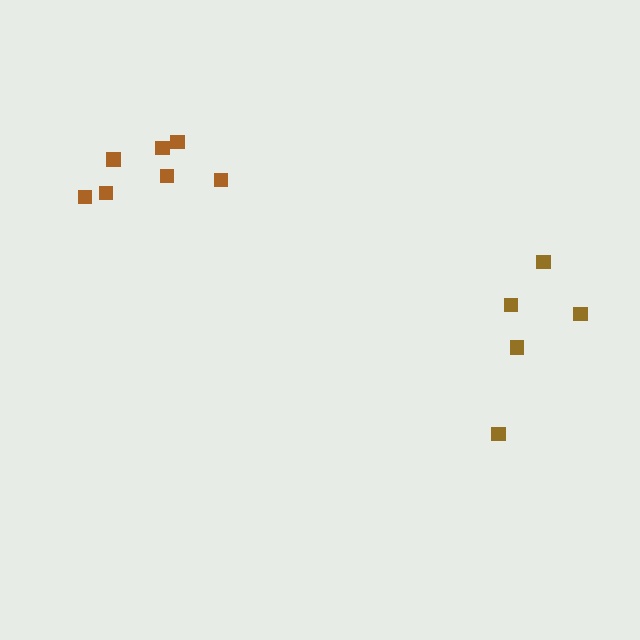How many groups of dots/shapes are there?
There are 2 groups.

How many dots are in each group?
Group 1: 7 dots, Group 2: 5 dots (12 total).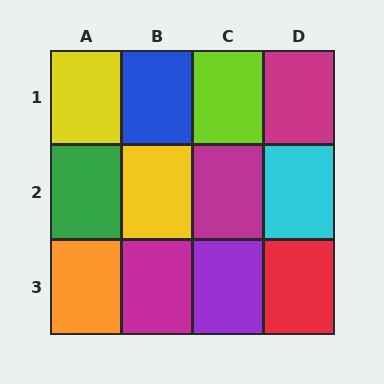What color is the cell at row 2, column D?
Cyan.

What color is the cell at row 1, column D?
Magenta.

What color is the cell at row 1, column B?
Blue.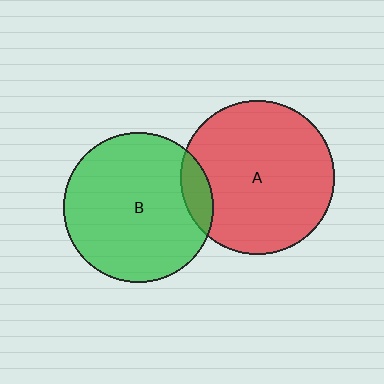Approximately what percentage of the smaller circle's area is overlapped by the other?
Approximately 10%.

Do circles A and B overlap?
Yes.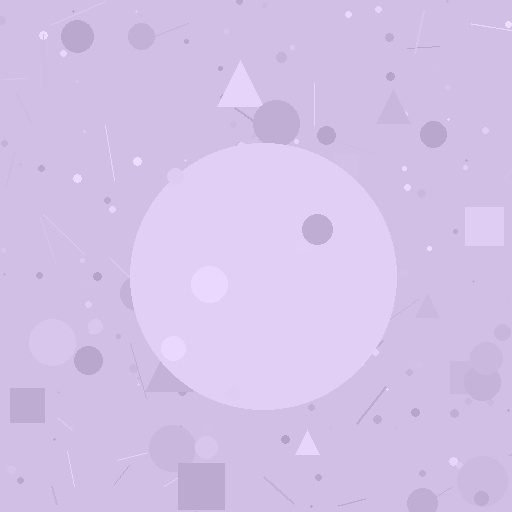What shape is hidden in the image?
A circle is hidden in the image.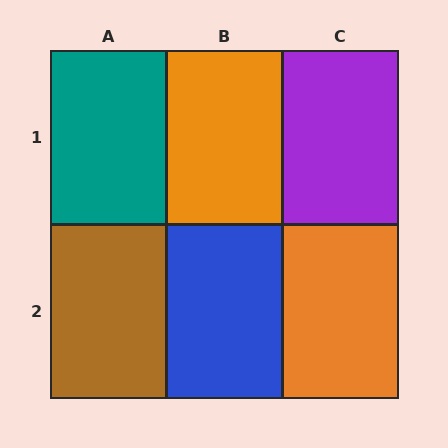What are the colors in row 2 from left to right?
Brown, blue, orange.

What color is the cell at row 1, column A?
Teal.